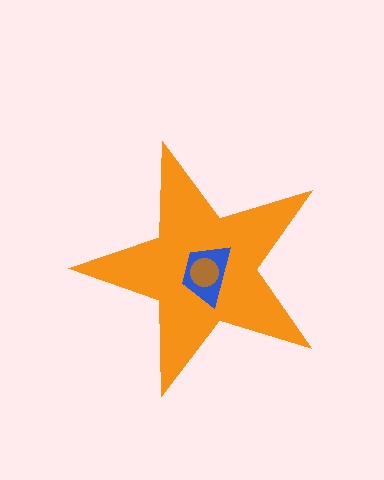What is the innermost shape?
The brown circle.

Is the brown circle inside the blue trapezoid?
Yes.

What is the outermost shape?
The orange star.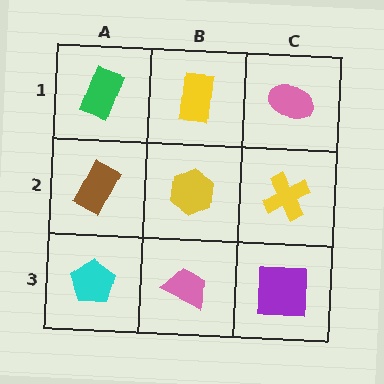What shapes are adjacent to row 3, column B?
A yellow hexagon (row 2, column B), a cyan pentagon (row 3, column A), a purple square (row 3, column C).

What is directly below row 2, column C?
A purple square.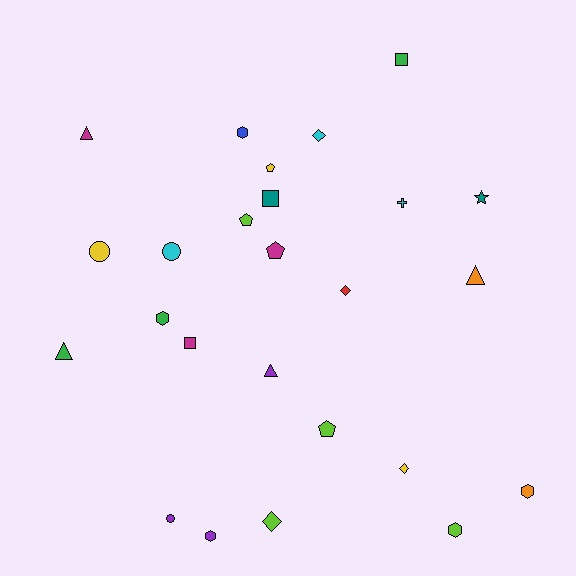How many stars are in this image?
There is 1 star.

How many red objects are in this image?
There is 1 red object.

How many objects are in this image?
There are 25 objects.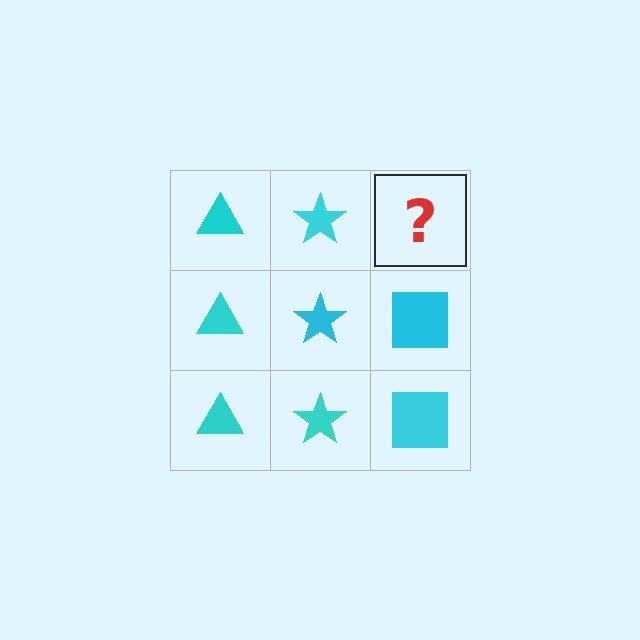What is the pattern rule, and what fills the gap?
The rule is that each column has a consistent shape. The gap should be filled with a cyan square.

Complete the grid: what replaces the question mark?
The question mark should be replaced with a cyan square.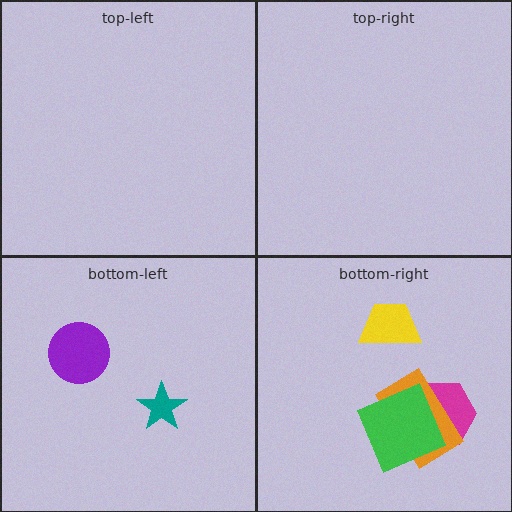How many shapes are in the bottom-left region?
2.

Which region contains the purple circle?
The bottom-left region.